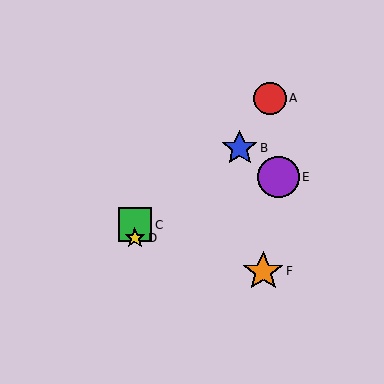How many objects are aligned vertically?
2 objects (C, D) are aligned vertically.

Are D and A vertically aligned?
No, D is at x≈135 and A is at x≈270.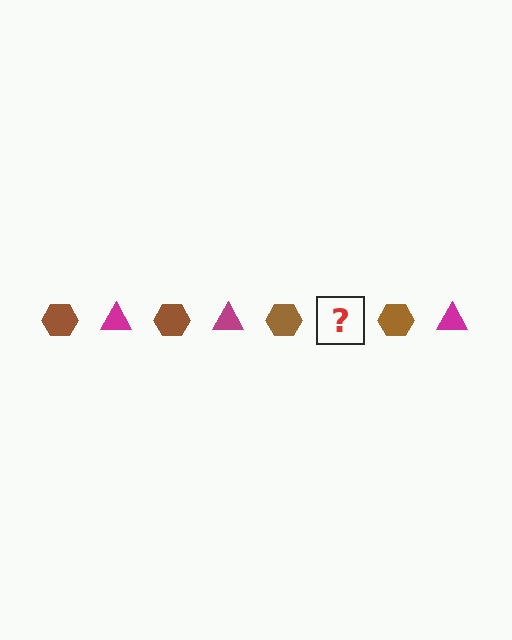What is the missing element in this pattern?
The missing element is a magenta triangle.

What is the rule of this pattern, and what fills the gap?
The rule is that the pattern alternates between brown hexagon and magenta triangle. The gap should be filled with a magenta triangle.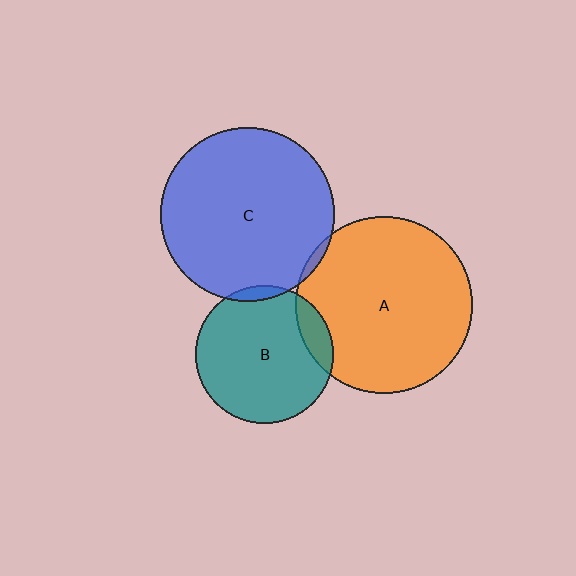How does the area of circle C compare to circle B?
Approximately 1.6 times.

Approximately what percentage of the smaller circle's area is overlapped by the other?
Approximately 5%.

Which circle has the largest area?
Circle A (orange).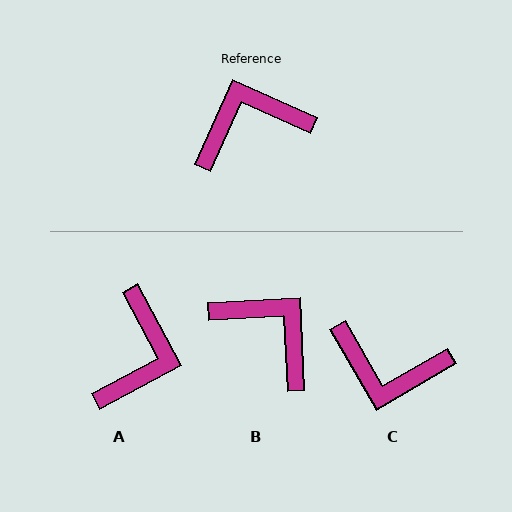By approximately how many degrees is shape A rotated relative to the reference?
Approximately 128 degrees clockwise.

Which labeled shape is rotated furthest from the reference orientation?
C, about 144 degrees away.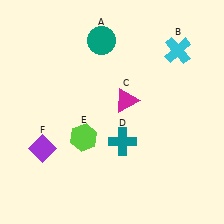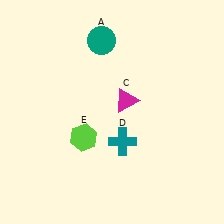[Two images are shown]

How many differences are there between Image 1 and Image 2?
There are 2 differences between the two images.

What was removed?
The cyan cross (B), the purple diamond (F) were removed in Image 2.